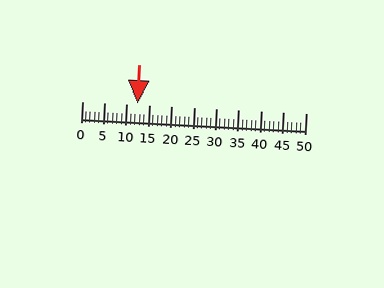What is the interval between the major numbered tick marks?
The major tick marks are spaced 5 units apart.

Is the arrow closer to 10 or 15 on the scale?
The arrow is closer to 10.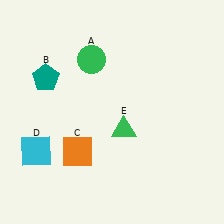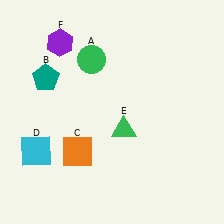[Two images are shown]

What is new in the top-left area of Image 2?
A purple hexagon (F) was added in the top-left area of Image 2.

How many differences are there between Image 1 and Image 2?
There is 1 difference between the two images.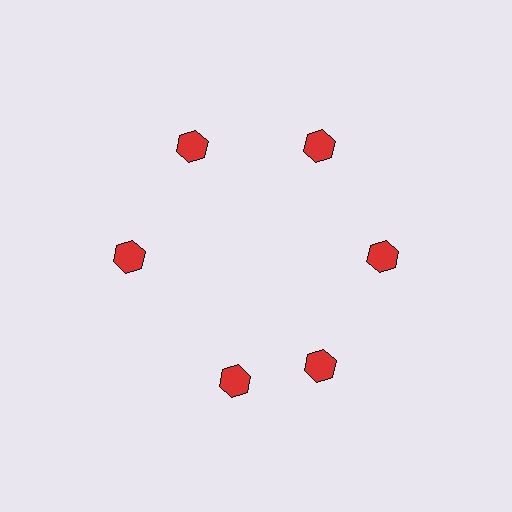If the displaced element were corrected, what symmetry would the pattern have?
It would have 6-fold rotational symmetry — the pattern would map onto itself every 60 degrees.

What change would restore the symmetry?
The symmetry would be restored by rotating it back into even spacing with its neighbors so that all 6 hexagons sit at equal angles and equal distance from the center.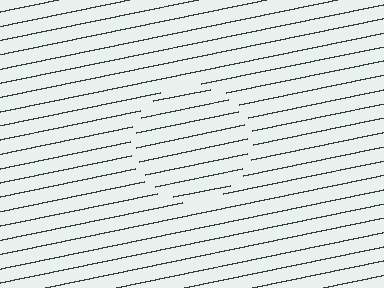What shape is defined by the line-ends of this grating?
An illusory circle. The interior of the shape contains the same grating, shifted by half a period — the contour is defined by the phase discontinuity where line-ends from the inner and outer gratings abut.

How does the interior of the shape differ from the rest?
The interior of the shape contains the same grating, shifted by half a period — the contour is defined by the phase discontinuity where line-ends from the inner and outer gratings abut.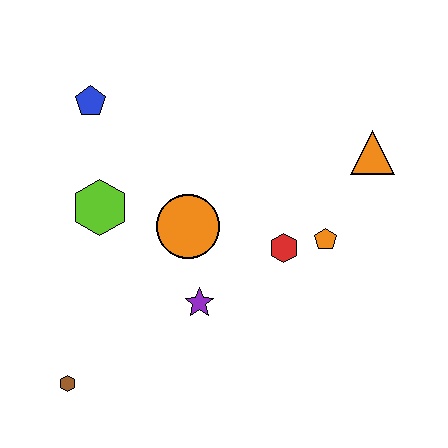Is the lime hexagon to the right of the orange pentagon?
No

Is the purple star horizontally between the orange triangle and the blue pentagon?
Yes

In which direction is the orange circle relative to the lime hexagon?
The orange circle is to the right of the lime hexagon.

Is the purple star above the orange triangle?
No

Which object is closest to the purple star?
The orange circle is closest to the purple star.